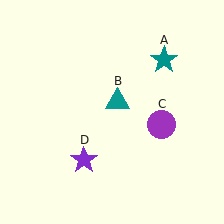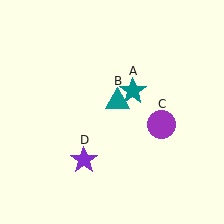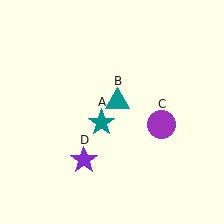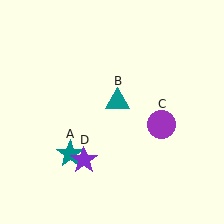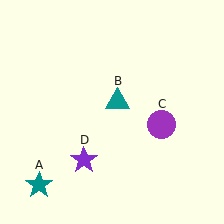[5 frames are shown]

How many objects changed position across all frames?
1 object changed position: teal star (object A).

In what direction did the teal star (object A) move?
The teal star (object A) moved down and to the left.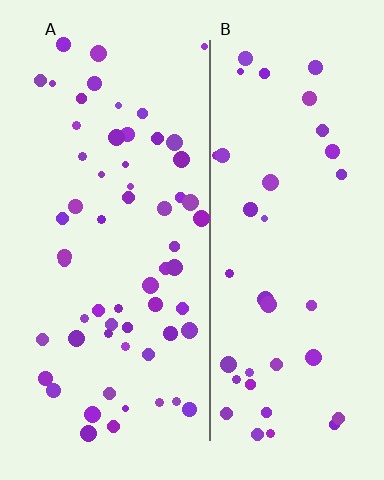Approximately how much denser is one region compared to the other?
Approximately 1.5× — region A over region B.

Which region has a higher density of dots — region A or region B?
A (the left).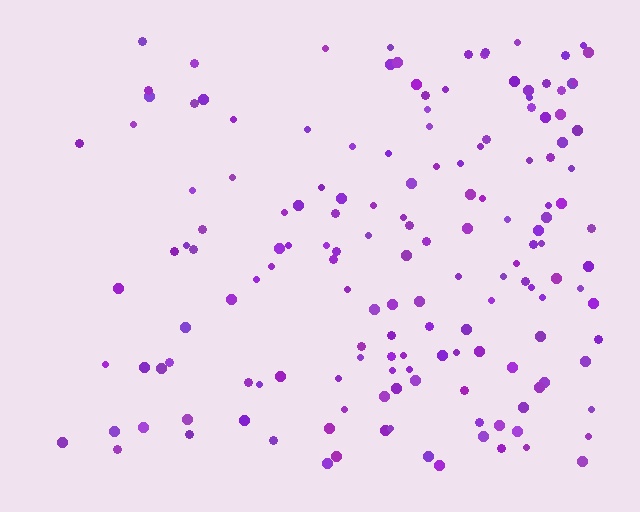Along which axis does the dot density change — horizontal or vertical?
Horizontal.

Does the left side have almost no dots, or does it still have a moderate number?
Still a moderate number, just noticeably fewer than the right.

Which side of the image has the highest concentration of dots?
The right.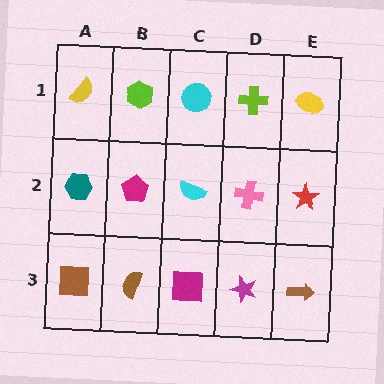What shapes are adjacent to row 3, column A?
A teal hexagon (row 2, column A), a brown semicircle (row 3, column B).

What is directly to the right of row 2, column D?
A red star.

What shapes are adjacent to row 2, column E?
A yellow ellipse (row 1, column E), a brown arrow (row 3, column E), a pink cross (row 2, column D).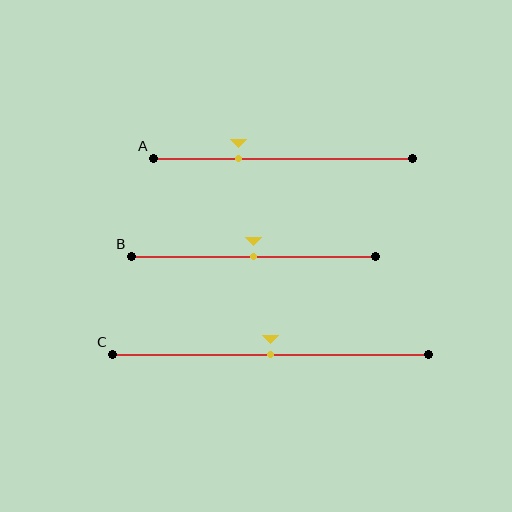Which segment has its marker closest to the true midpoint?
Segment B has its marker closest to the true midpoint.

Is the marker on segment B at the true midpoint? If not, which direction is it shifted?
Yes, the marker on segment B is at the true midpoint.